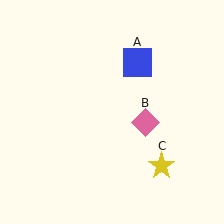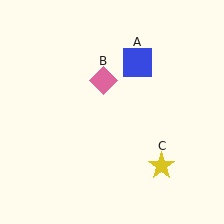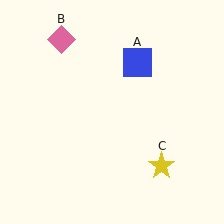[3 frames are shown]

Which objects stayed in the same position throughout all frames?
Blue square (object A) and yellow star (object C) remained stationary.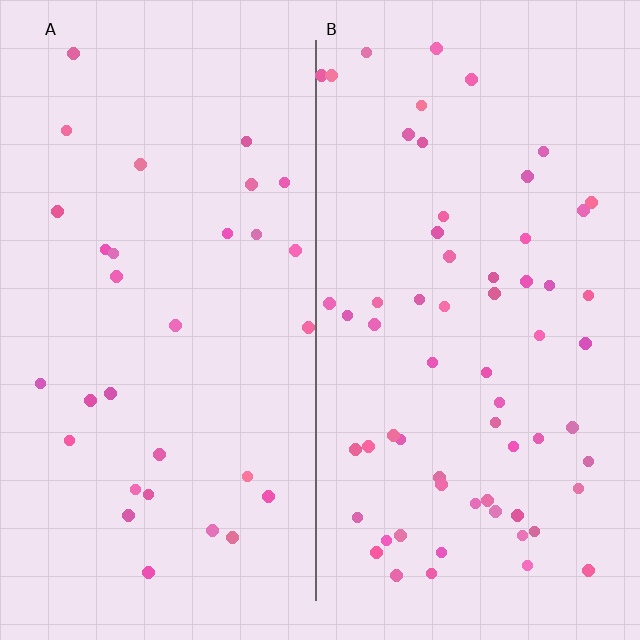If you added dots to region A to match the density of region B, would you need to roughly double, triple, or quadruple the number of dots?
Approximately double.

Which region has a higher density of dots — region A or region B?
B (the right).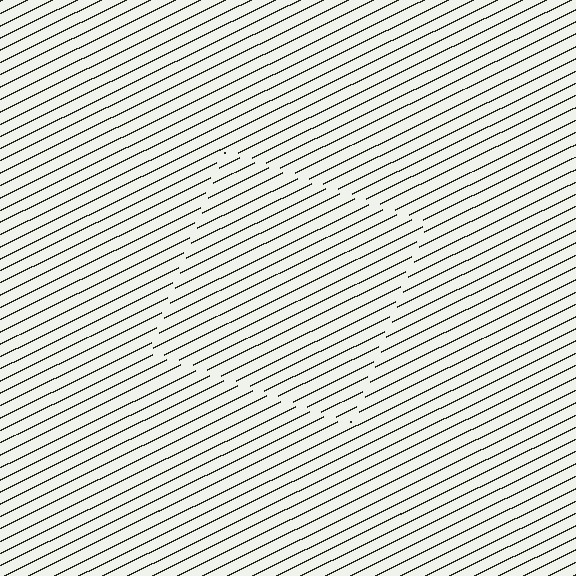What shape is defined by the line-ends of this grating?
An illusory square. The interior of the shape contains the same grating, shifted by half a period — the contour is defined by the phase discontinuity where line-ends from the inner and outer gratings abut.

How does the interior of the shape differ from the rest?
The interior of the shape contains the same grating, shifted by half a period — the contour is defined by the phase discontinuity where line-ends from the inner and outer gratings abut.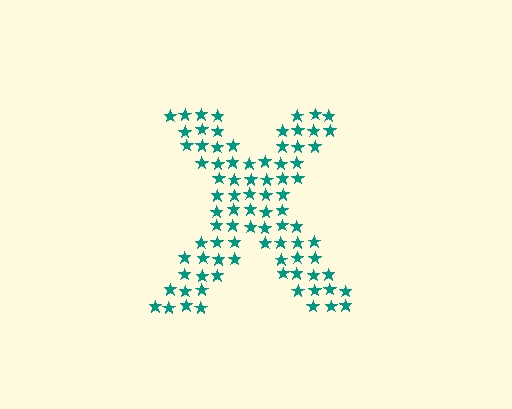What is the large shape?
The large shape is the letter X.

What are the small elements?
The small elements are stars.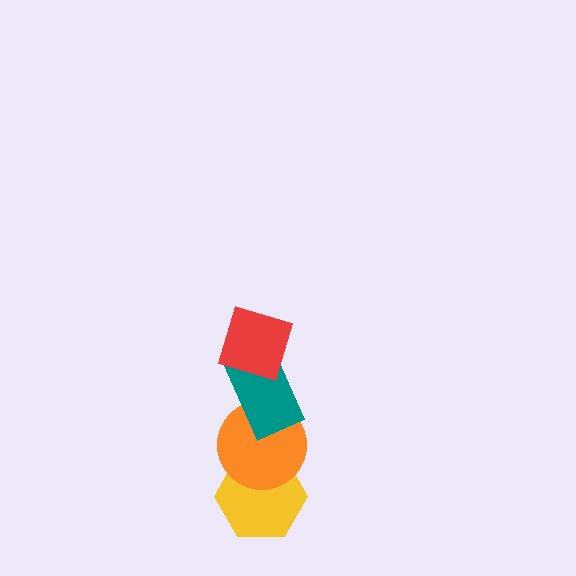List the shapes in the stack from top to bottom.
From top to bottom: the red diamond, the teal rectangle, the orange circle, the yellow hexagon.